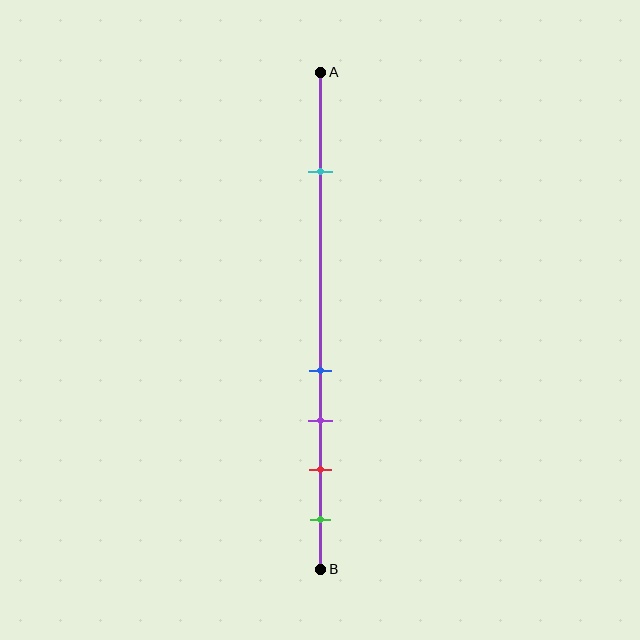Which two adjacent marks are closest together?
The blue and purple marks are the closest adjacent pair.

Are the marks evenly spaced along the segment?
No, the marks are not evenly spaced.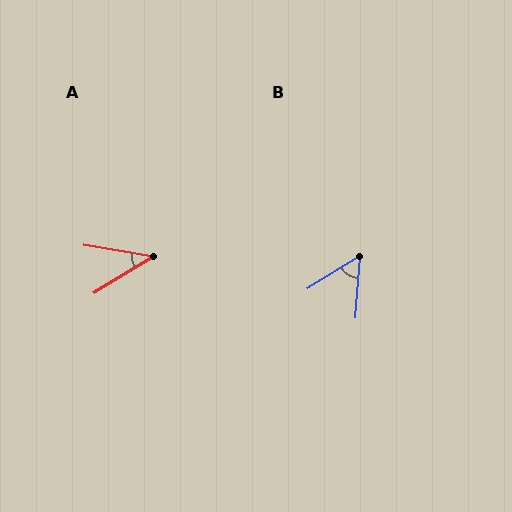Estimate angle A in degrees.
Approximately 41 degrees.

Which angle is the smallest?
A, at approximately 41 degrees.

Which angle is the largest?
B, at approximately 53 degrees.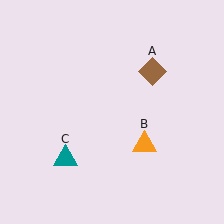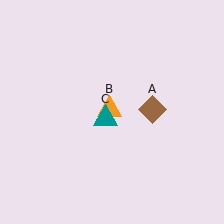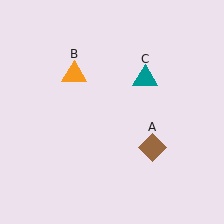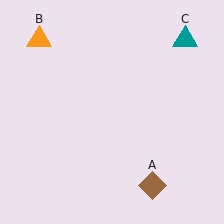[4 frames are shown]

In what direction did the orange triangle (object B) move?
The orange triangle (object B) moved up and to the left.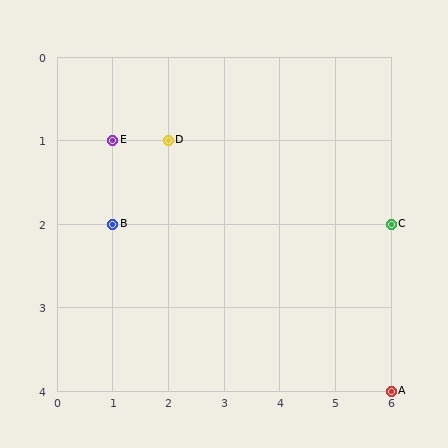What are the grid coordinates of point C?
Point C is at grid coordinates (6, 2).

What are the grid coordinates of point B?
Point B is at grid coordinates (1, 2).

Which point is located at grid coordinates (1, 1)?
Point E is at (1, 1).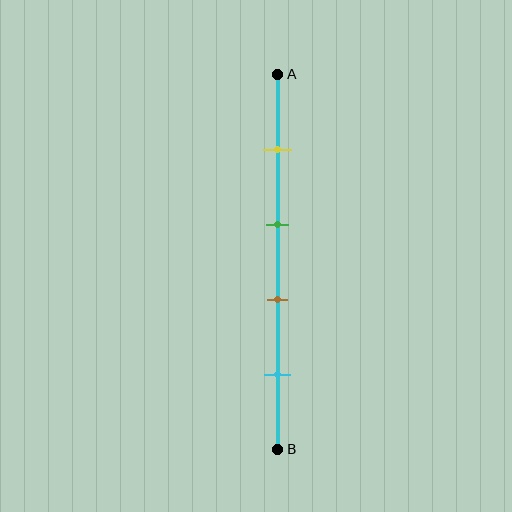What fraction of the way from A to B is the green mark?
The green mark is approximately 40% (0.4) of the way from A to B.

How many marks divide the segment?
There are 4 marks dividing the segment.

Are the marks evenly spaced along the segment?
Yes, the marks are approximately evenly spaced.